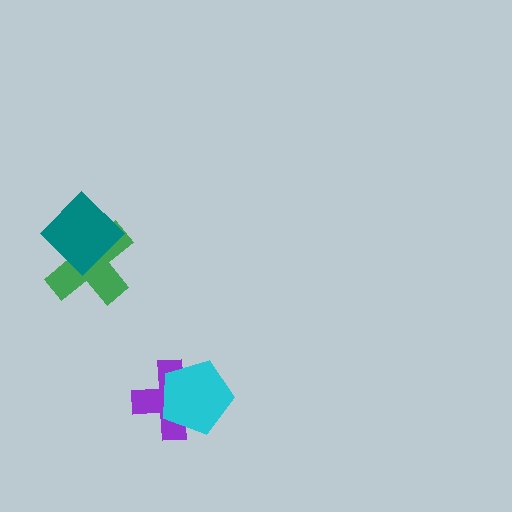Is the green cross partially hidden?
Yes, it is partially covered by another shape.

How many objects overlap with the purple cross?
1 object overlaps with the purple cross.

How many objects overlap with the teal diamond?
1 object overlaps with the teal diamond.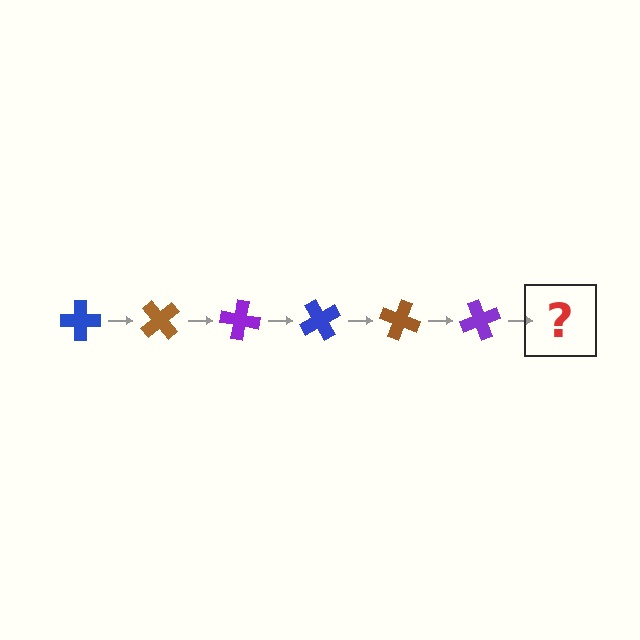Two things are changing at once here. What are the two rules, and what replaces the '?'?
The two rules are that it rotates 50 degrees each step and the color cycles through blue, brown, and purple. The '?' should be a blue cross, rotated 300 degrees from the start.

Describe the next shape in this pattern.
It should be a blue cross, rotated 300 degrees from the start.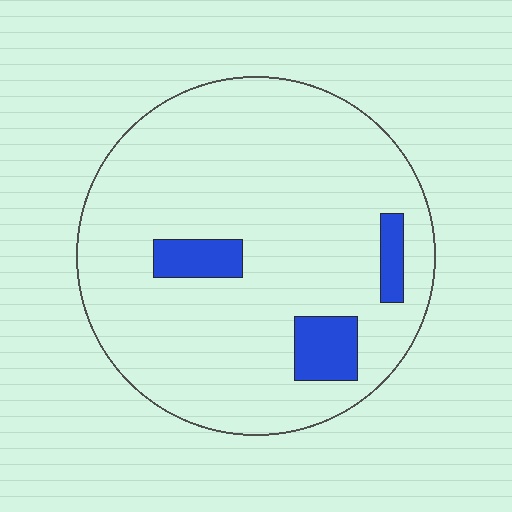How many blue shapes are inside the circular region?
3.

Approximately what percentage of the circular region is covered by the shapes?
Approximately 10%.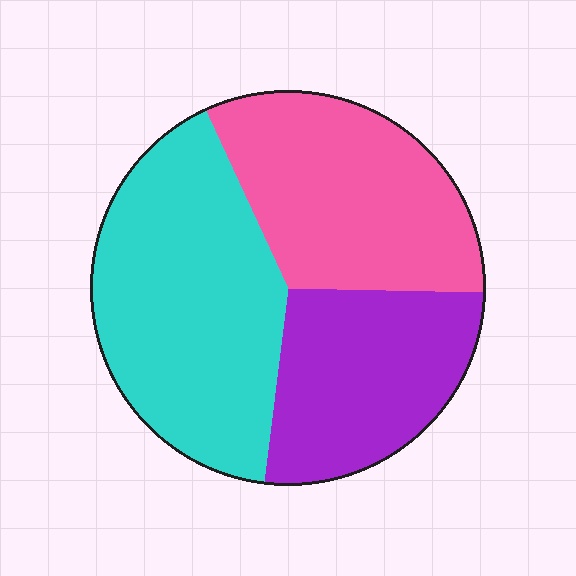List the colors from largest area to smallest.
From largest to smallest: cyan, pink, purple.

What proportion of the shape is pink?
Pink takes up between a sixth and a third of the shape.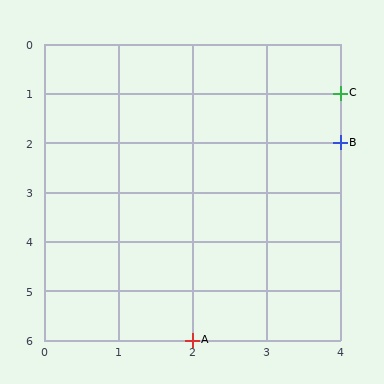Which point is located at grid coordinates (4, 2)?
Point B is at (4, 2).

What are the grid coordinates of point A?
Point A is at grid coordinates (2, 6).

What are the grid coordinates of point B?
Point B is at grid coordinates (4, 2).